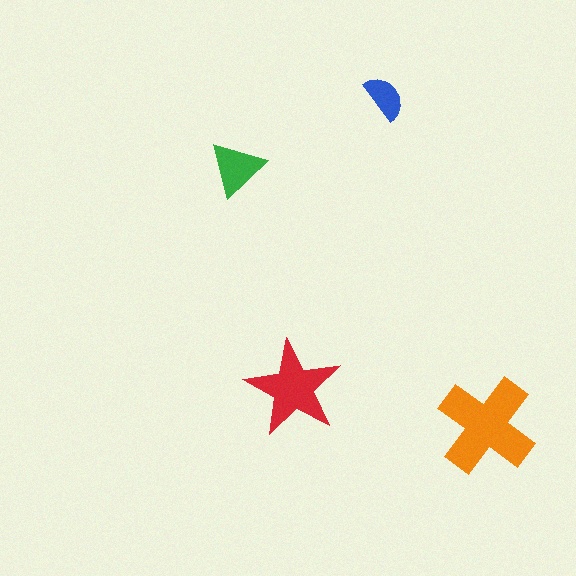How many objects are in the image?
There are 4 objects in the image.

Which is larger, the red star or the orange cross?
The orange cross.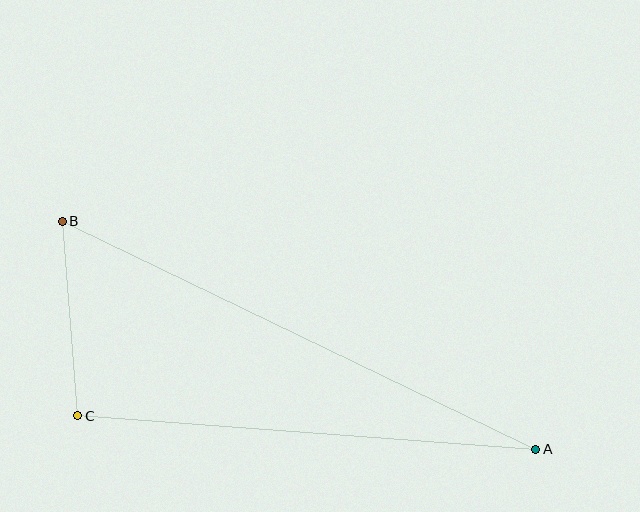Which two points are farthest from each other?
Points A and B are farthest from each other.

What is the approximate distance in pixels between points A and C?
The distance between A and C is approximately 460 pixels.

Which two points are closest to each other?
Points B and C are closest to each other.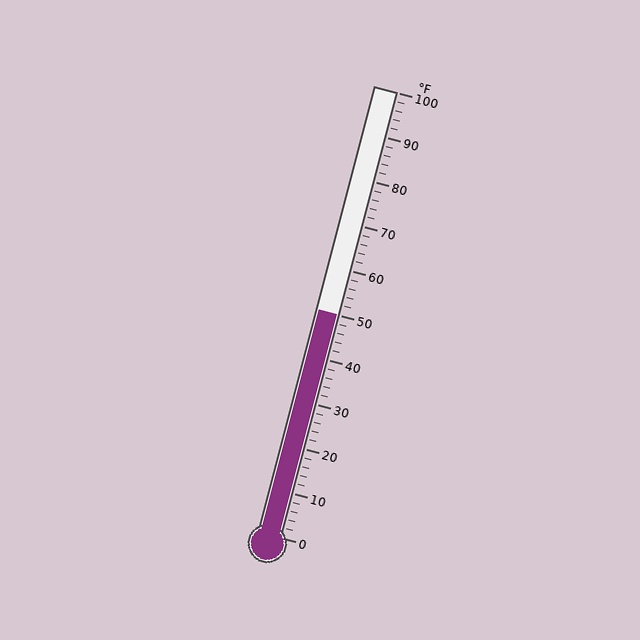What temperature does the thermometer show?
The thermometer shows approximately 50°F.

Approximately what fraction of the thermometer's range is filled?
The thermometer is filled to approximately 50% of its range.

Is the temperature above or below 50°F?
The temperature is at 50°F.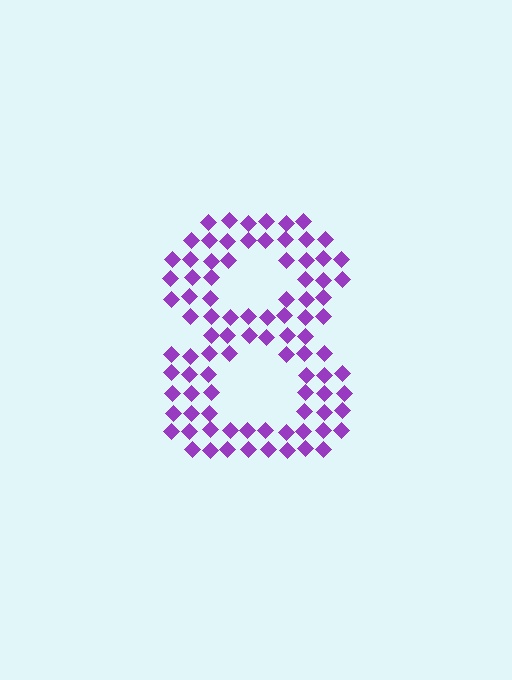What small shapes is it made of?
It is made of small diamonds.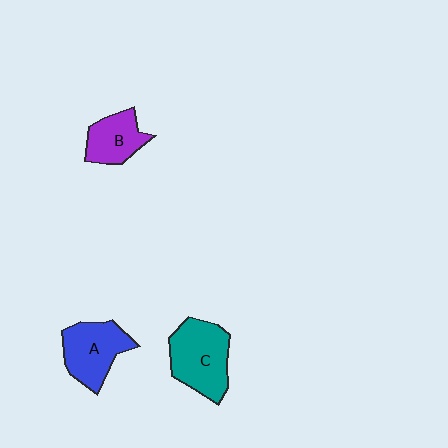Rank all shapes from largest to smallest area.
From largest to smallest: C (teal), A (blue), B (purple).